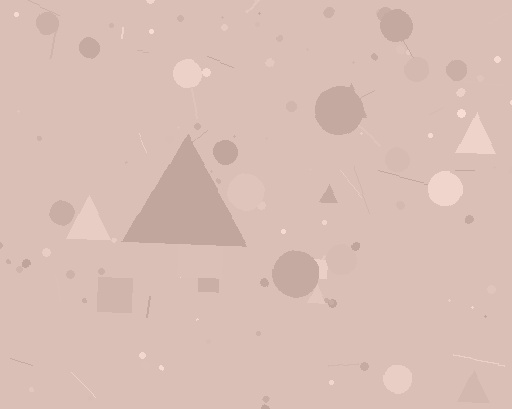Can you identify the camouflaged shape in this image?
The camouflaged shape is a triangle.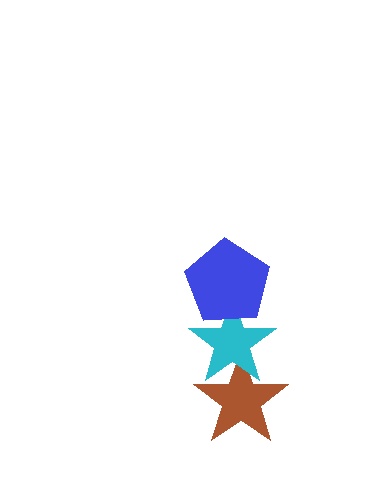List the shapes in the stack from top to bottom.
From top to bottom: the blue pentagon, the cyan star, the brown star.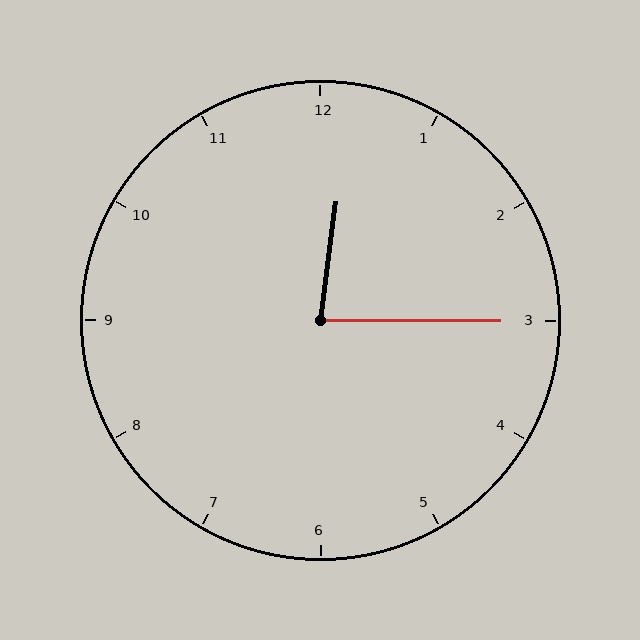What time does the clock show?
12:15.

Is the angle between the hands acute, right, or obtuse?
It is acute.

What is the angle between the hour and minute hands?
Approximately 82 degrees.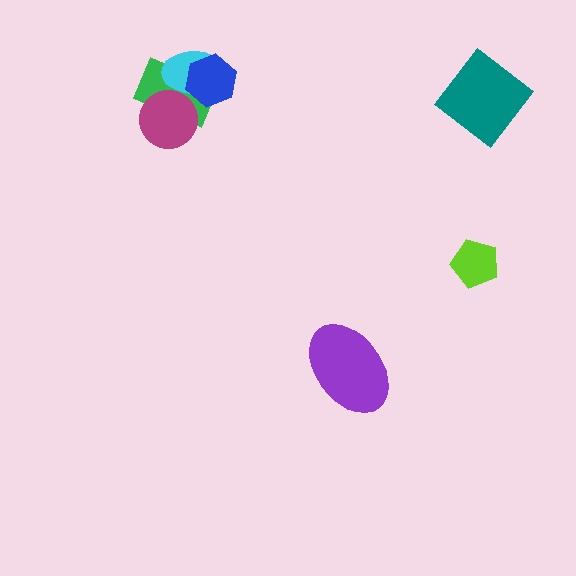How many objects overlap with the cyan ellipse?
3 objects overlap with the cyan ellipse.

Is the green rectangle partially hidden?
Yes, it is partially covered by another shape.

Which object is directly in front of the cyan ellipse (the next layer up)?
The blue hexagon is directly in front of the cyan ellipse.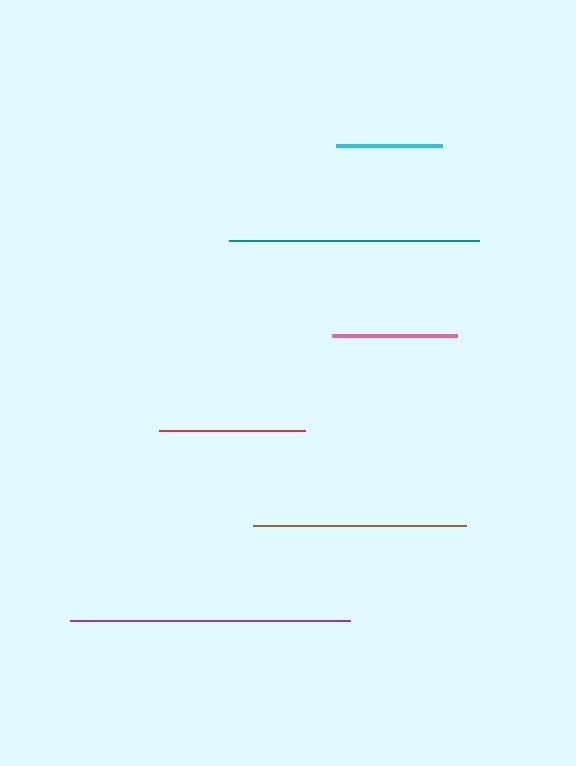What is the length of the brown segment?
The brown segment is approximately 212 pixels long.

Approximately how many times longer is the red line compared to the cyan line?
The red line is approximately 1.4 times the length of the cyan line.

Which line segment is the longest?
The purple line is the longest at approximately 280 pixels.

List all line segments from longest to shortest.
From longest to shortest: purple, teal, brown, red, pink, cyan.